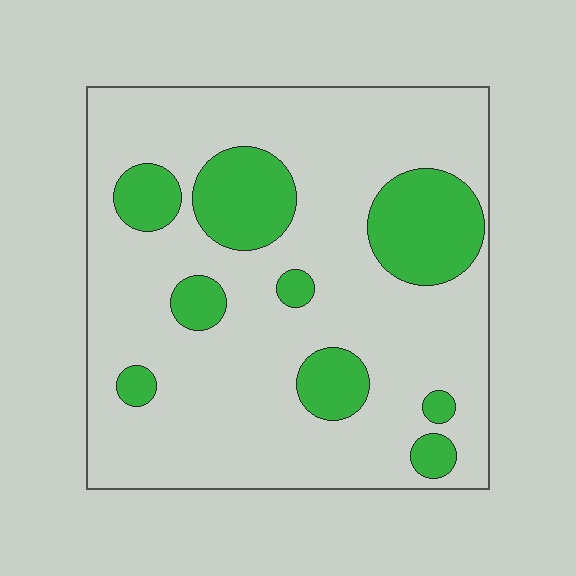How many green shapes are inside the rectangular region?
9.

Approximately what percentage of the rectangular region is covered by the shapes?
Approximately 20%.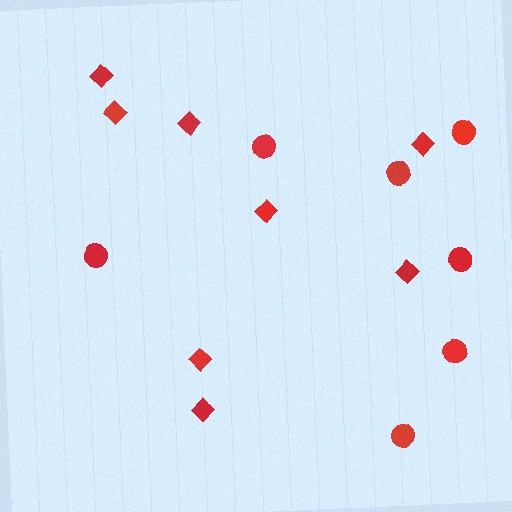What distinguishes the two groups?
There are 2 groups: one group of diamonds (8) and one group of circles (7).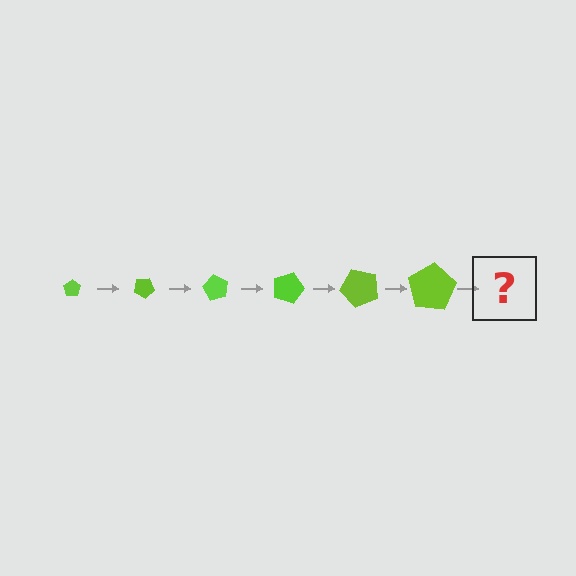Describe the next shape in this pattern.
It should be a pentagon, larger than the previous one and rotated 180 degrees from the start.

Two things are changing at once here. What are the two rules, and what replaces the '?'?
The two rules are that the pentagon grows larger each step and it rotates 30 degrees each step. The '?' should be a pentagon, larger than the previous one and rotated 180 degrees from the start.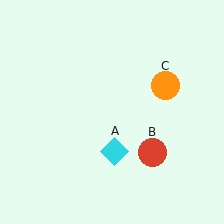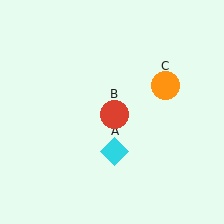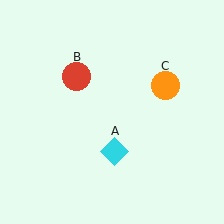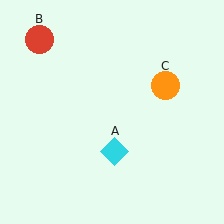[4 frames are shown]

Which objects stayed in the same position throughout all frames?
Cyan diamond (object A) and orange circle (object C) remained stationary.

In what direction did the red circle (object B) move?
The red circle (object B) moved up and to the left.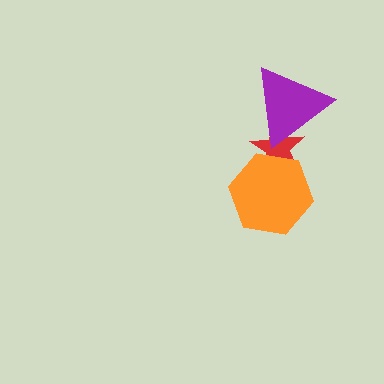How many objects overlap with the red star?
2 objects overlap with the red star.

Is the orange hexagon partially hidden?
No, no other shape covers it.